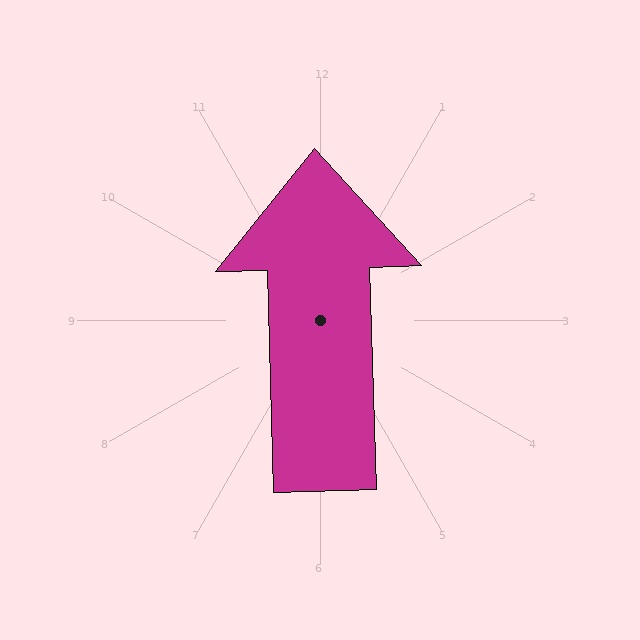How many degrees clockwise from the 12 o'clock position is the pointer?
Approximately 358 degrees.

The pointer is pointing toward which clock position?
Roughly 12 o'clock.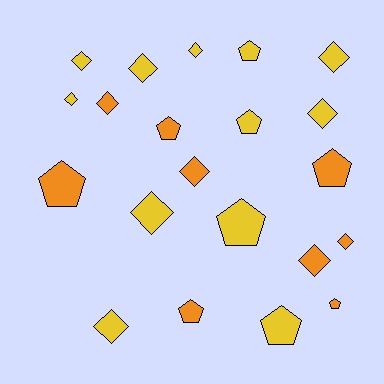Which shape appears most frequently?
Diamond, with 12 objects.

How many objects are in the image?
There are 21 objects.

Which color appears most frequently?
Yellow, with 12 objects.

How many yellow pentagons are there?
There are 4 yellow pentagons.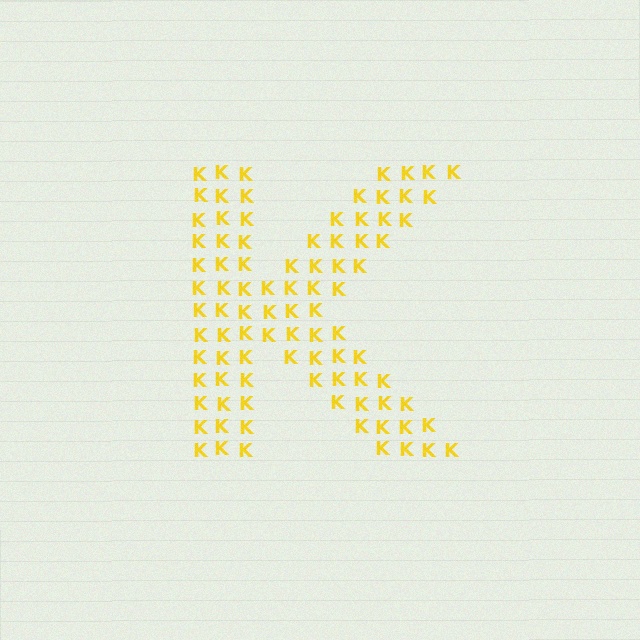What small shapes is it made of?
It is made of small letter K's.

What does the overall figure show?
The overall figure shows the letter K.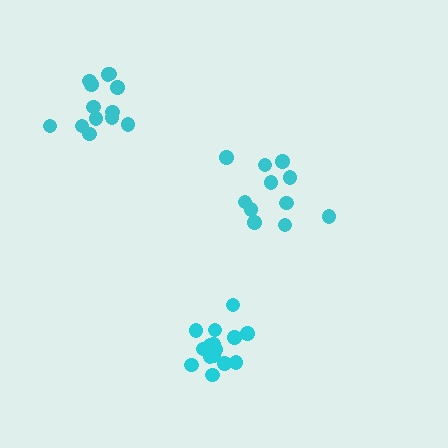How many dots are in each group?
Group 1: 13 dots, Group 2: 11 dots, Group 3: 15 dots (39 total).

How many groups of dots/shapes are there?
There are 3 groups.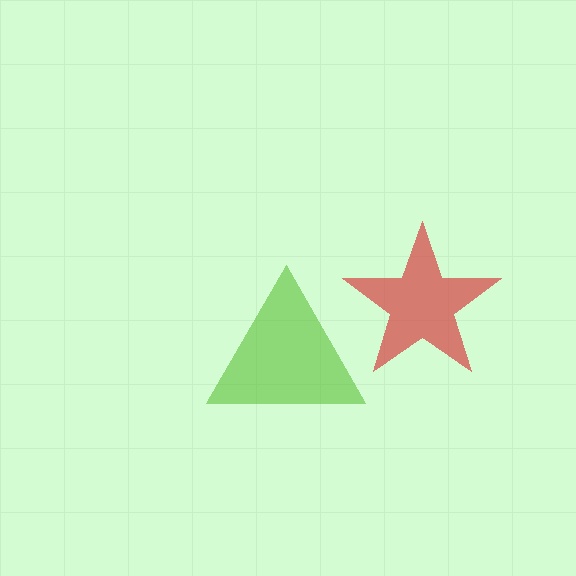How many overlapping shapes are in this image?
There are 2 overlapping shapes in the image.